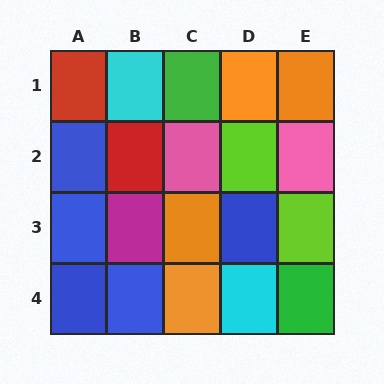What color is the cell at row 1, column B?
Cyan.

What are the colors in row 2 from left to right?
Blue, red, pink, lime, pink.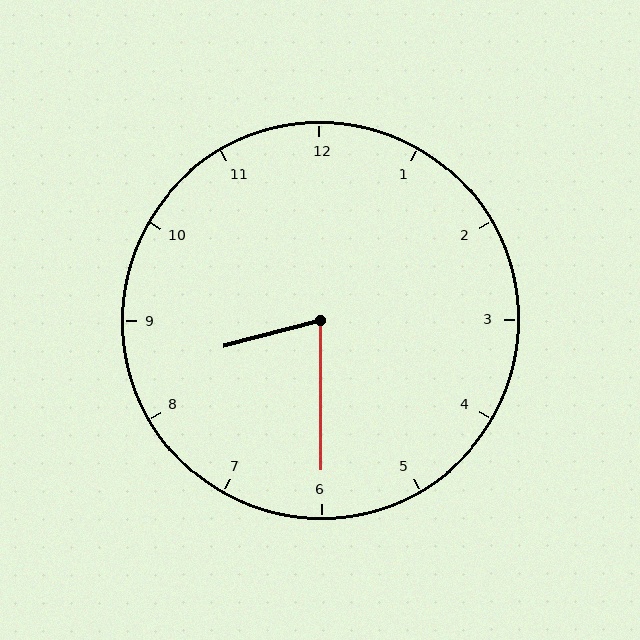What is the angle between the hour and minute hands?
Approximately 75 degrees.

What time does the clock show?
8:30.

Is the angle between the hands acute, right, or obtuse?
It is acute.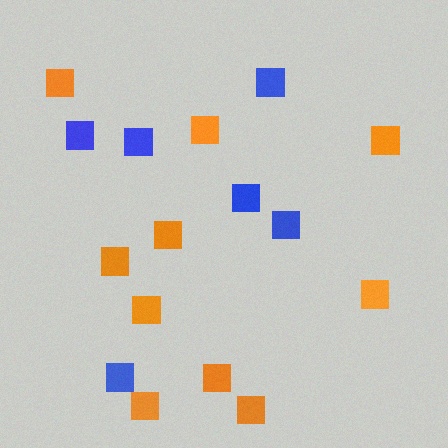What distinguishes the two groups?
There are 2 groups: one group of orange squares (10) and one group of blue squares (6).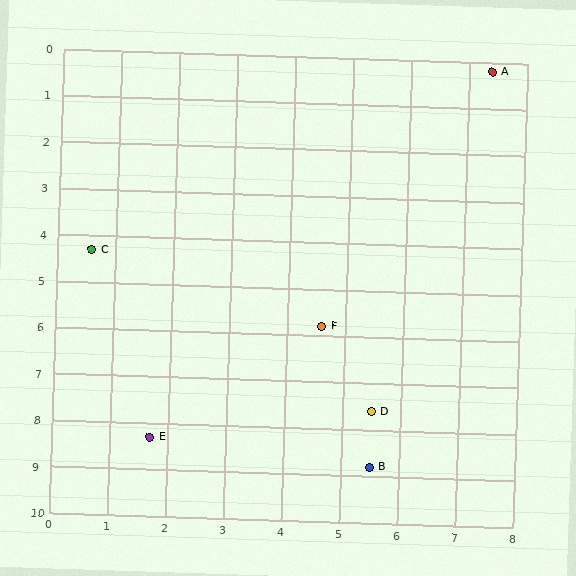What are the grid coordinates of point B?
Point B is at approximately (5.5, 8.8).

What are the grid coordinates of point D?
Point D is at approximately (5.5, 7.6).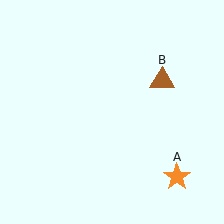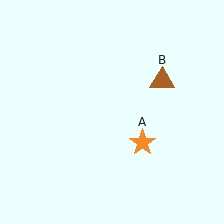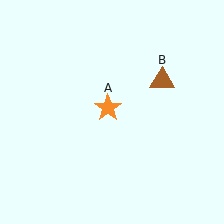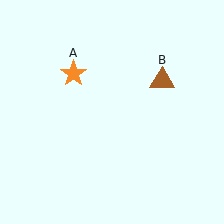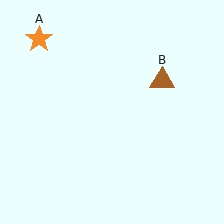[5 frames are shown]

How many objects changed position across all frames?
1 object changed position: orange star (object A).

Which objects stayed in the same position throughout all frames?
Brown triangle (object B) remained stationary.